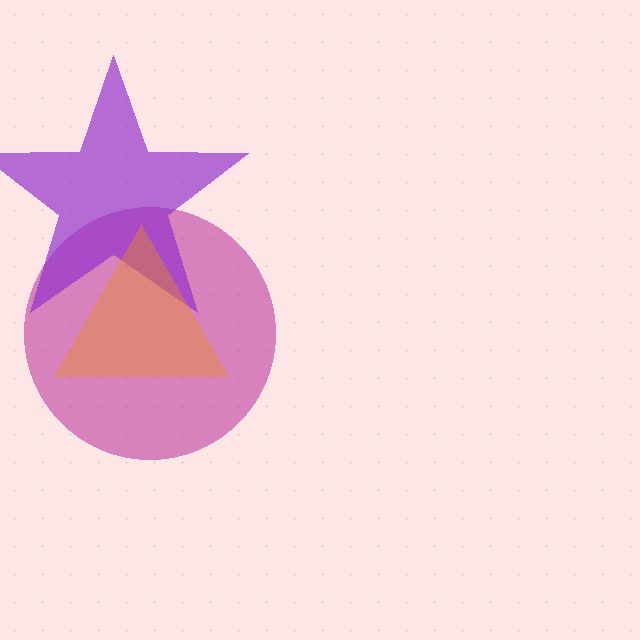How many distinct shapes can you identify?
There are 3 distinct shapes: a magenta circle, a purple star, an orange triangle.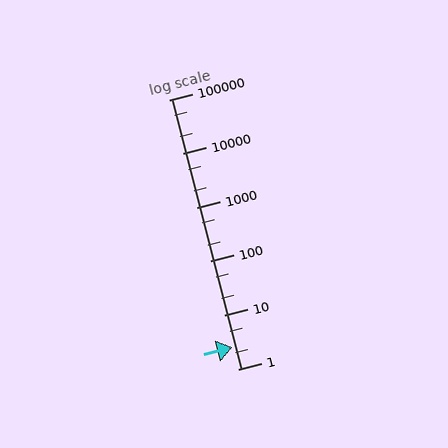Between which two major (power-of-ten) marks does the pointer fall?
The pointer is between 1 and 10.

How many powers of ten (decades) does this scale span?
The scale spans 5 decades, from 1 to 100000.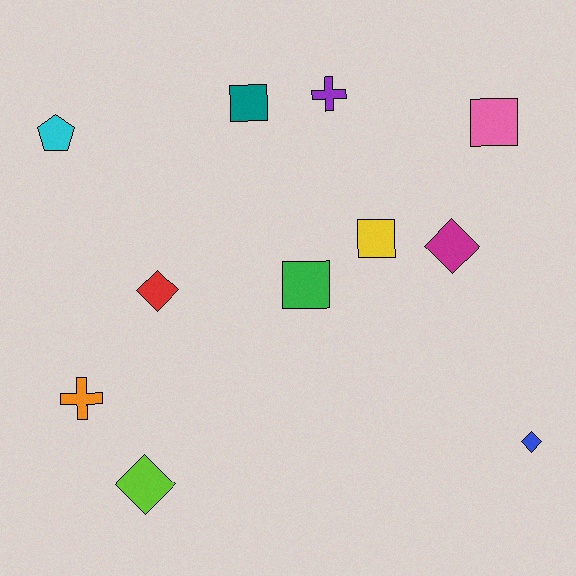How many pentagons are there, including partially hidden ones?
There is 1 pentagon.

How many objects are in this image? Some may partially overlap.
There are 11 objects.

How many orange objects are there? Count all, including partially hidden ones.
There is 1 orange object.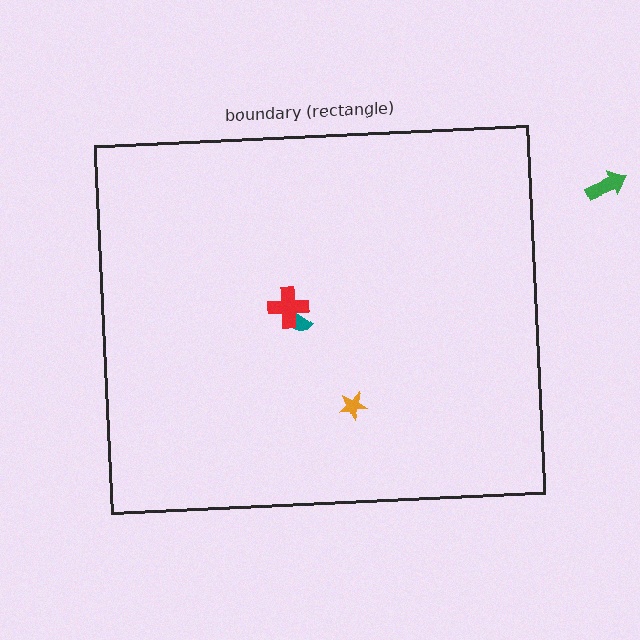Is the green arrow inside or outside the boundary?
Outside.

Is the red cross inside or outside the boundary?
Inside.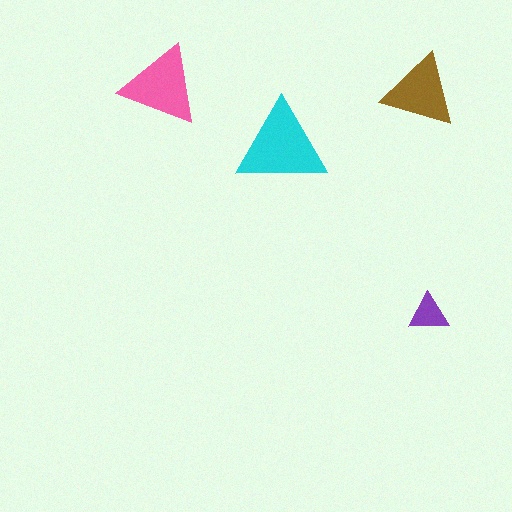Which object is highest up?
The pink triangle is topmost.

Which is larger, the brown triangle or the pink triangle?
The pink one.